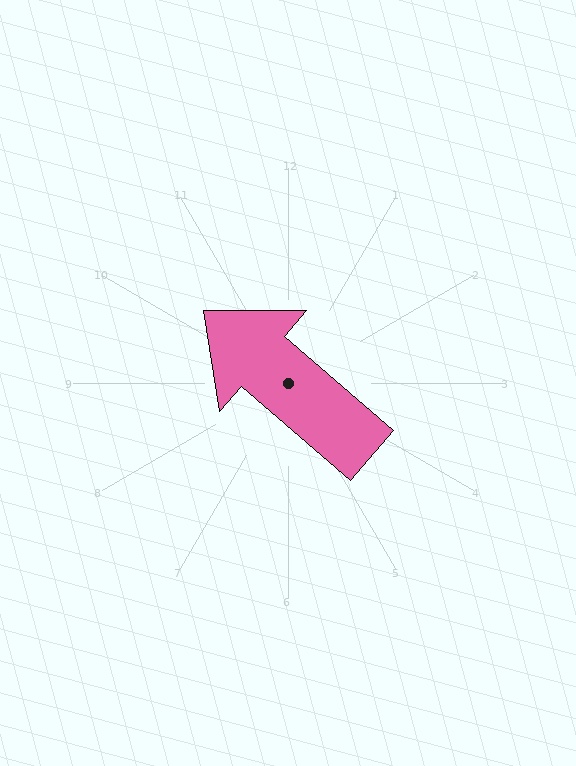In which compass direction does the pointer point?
Northwest.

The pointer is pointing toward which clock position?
Roughly 10 o'clock.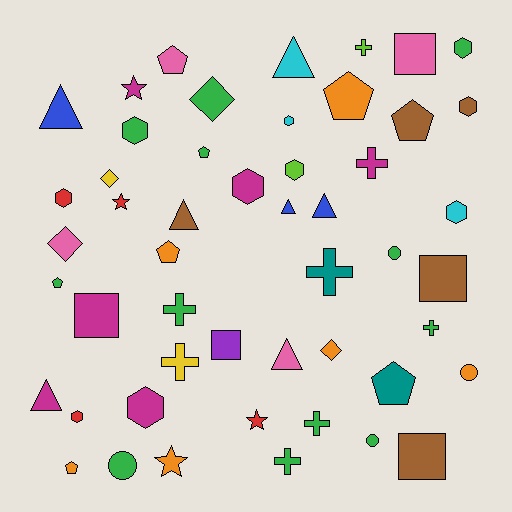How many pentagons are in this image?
There are 8 pentagons.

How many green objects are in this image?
There are 12 green objects.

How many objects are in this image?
There are 50 objects.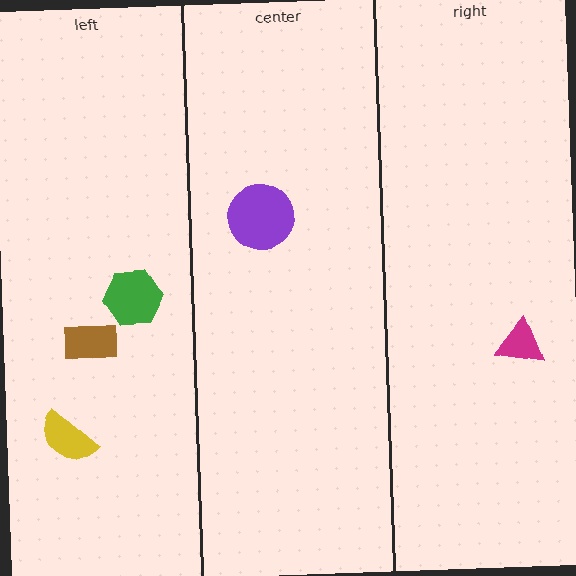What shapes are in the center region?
The purple circle.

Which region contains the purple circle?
The center region.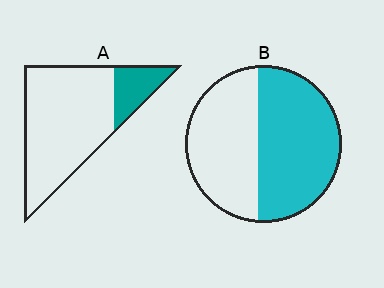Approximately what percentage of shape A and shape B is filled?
A is approximately 20% and B is approximately 55%.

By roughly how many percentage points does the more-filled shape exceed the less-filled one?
By roughly 35 percentage points (B over A).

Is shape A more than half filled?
No.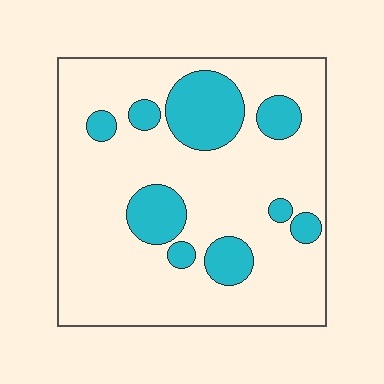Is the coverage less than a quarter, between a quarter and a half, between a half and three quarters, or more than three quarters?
Less than a quarter.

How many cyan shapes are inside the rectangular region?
9.